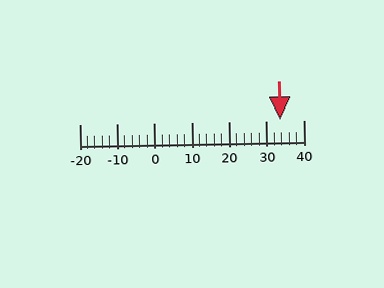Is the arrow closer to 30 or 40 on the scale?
The arrow is closer to 30.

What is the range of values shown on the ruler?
The ruler shows values from -20 to 40.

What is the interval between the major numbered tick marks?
The major tick marks are spaced 10 units apart.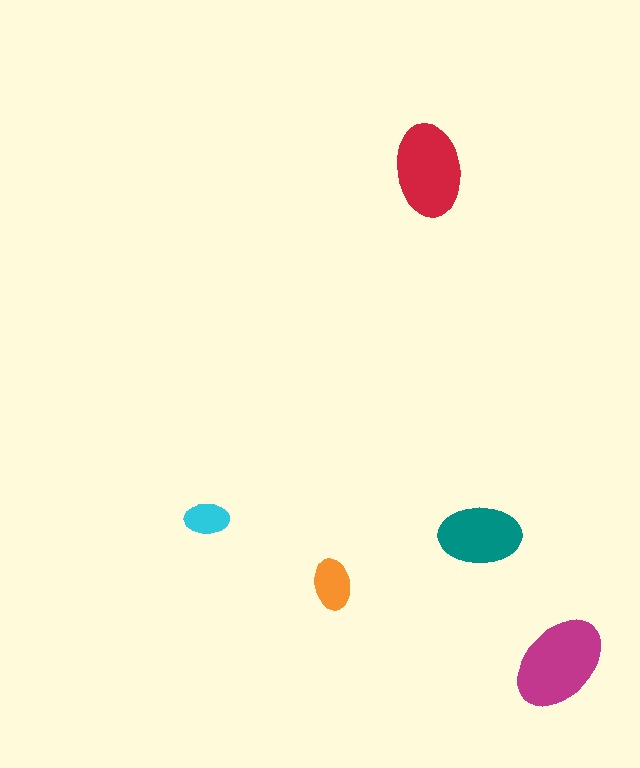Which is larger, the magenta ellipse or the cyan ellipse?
The magenta one.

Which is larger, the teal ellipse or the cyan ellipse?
The teal one.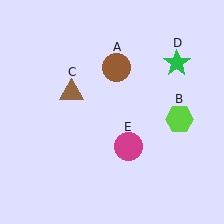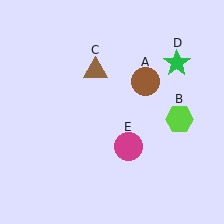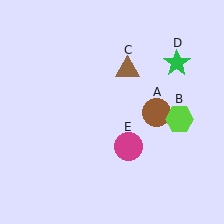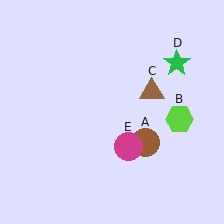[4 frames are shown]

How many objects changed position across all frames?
2 objects changed position: brown circle (object A), brown triangle (object C).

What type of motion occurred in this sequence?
The brown circle (object A), brown triangle (object C) rotated clockwise around the center of the scene.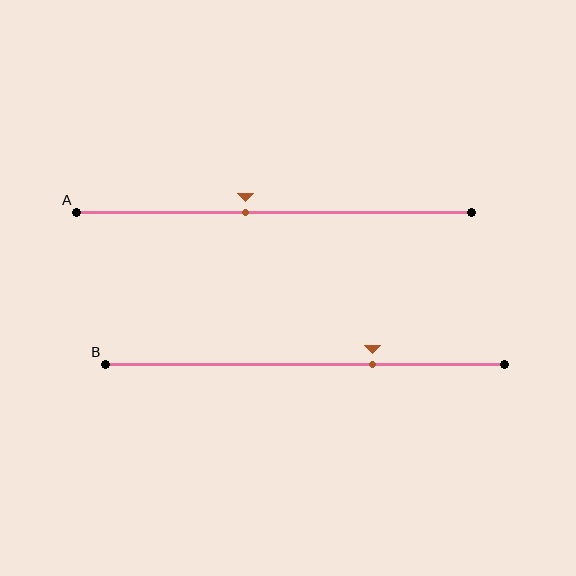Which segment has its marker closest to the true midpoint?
Segment A has its marker closest to the true midpoint.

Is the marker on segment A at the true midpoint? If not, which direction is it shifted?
No, the marker on segment A is shifted to the left by about 7% of the segment length.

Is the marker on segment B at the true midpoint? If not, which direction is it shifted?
No, the marker on segment B is shifted to the right by about 17% of the segment length.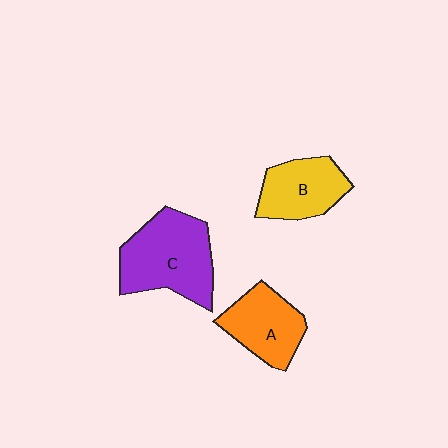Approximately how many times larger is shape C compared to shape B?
Approximately 1.5 times.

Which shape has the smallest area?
Shape B (yellow).